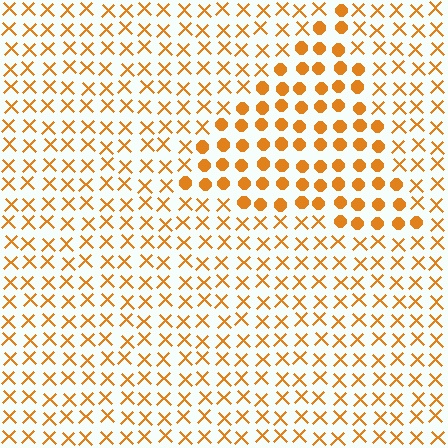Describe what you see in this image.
The image is filled with small orange elements arranged in a uniform grid. A triangle-shaped region contains circles, while the surrounding area contains X marks. The boundary is defined purely by the change in element shape.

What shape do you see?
I see a triangle.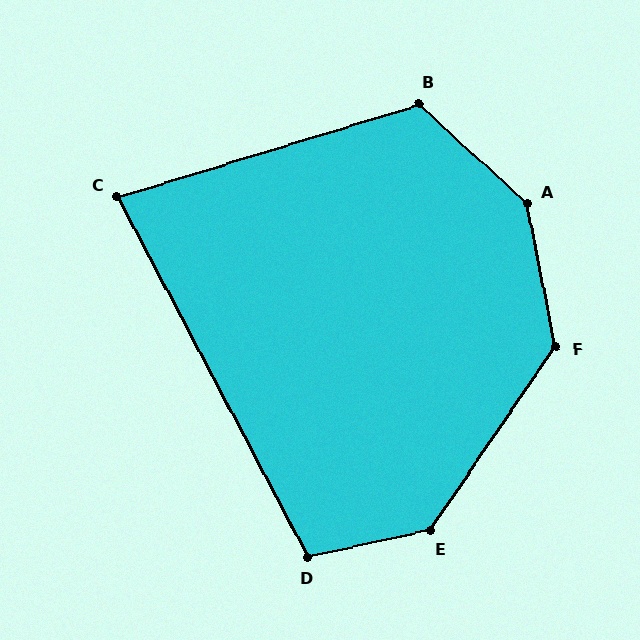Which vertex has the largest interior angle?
A, at approximately 144 degrees.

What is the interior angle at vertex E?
Approximately 137 degrees (obtuse).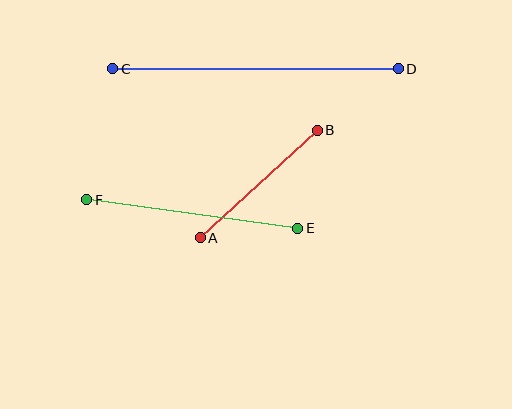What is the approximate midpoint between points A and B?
The midpoint is at approximately (259, 184) pixels.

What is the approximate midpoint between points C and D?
The midpoint is at approximately (255, 69) pixels.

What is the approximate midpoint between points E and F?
The midpoint is at approximately (192, 214) pixels.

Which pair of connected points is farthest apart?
Points C and D are farthest apart.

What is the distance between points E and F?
The distance is approximately 213 pixels.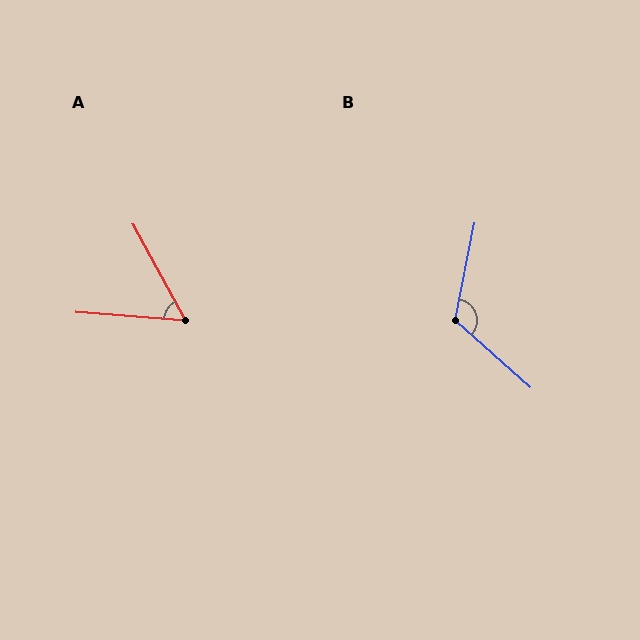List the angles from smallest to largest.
A (57°), B (120°).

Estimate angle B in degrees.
Approximately 120 degrees.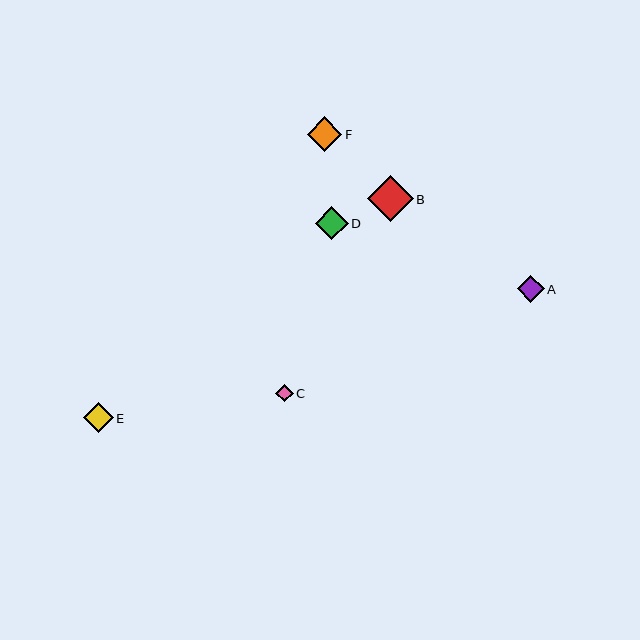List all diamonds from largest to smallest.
From largest to smallest: B, F, D, E, A, C.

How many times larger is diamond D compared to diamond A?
Diamond D is approximately 1.2 times the size of diamond A.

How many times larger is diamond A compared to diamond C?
Diamond A is approximately 1.5 times the size of diamond C.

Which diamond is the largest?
Diamond B is the largest with a size of approximately 46 pixels.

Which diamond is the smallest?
Diamond C is the smallest with a size of approximately 18 pixels.